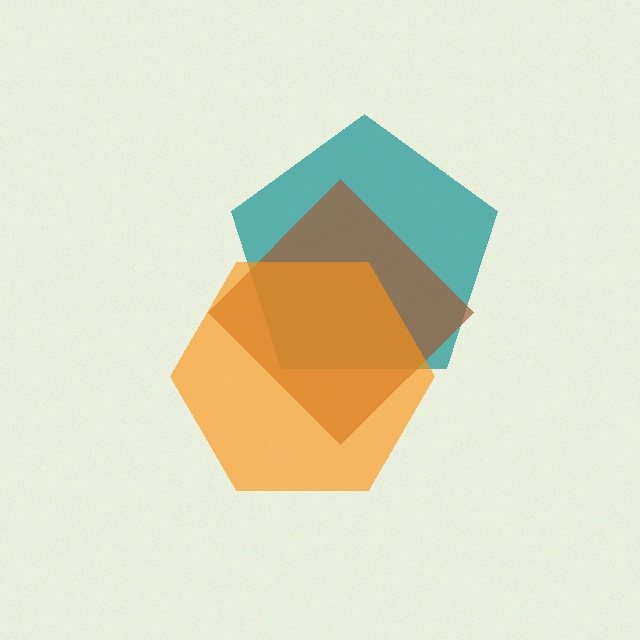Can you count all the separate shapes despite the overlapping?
Yes, there are 3 separate shapes.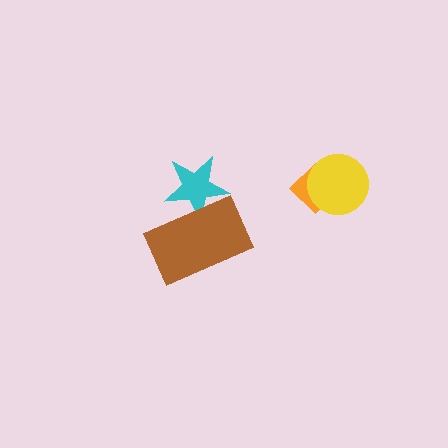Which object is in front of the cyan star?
The brown rectangle is in front of the cyan star.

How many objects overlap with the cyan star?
1 object overlaps with the cyan star.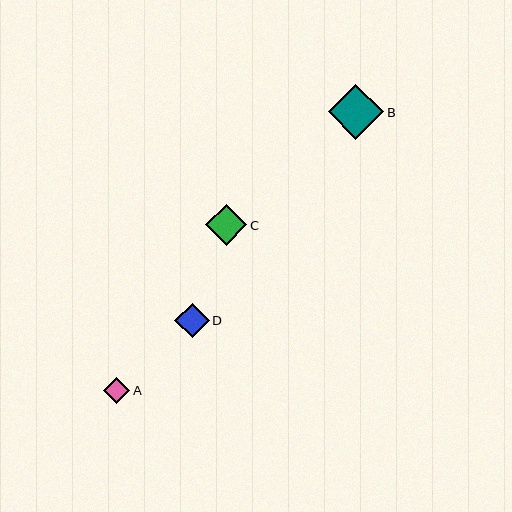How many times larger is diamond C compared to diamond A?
Diamond C is approximately 1.5 times the size of diamond A.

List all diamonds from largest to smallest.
From largest to smallest: B, C, D, A.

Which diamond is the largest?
Diamond B is the largest with a size of approximately 55 pixels.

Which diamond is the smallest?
Diamond A is the smallest with a size of approximately 26 pixels.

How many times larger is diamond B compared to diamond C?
Diamond B is approximately 1.4 times the size of diamond C.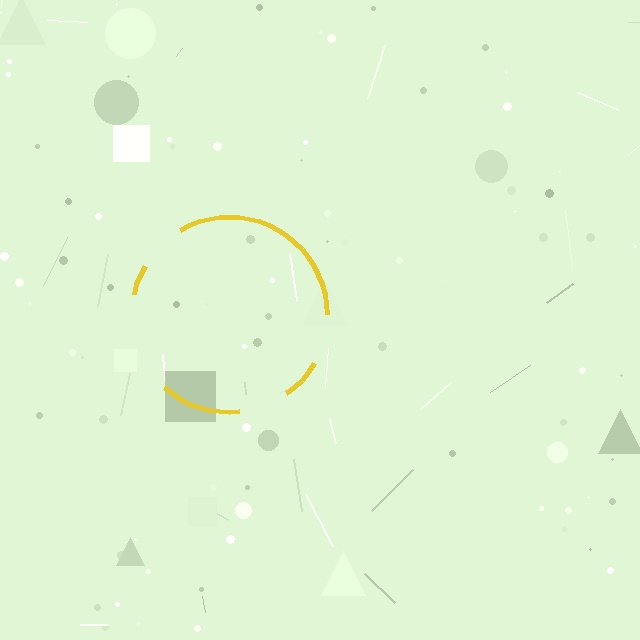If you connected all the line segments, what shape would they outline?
They would outline a circle.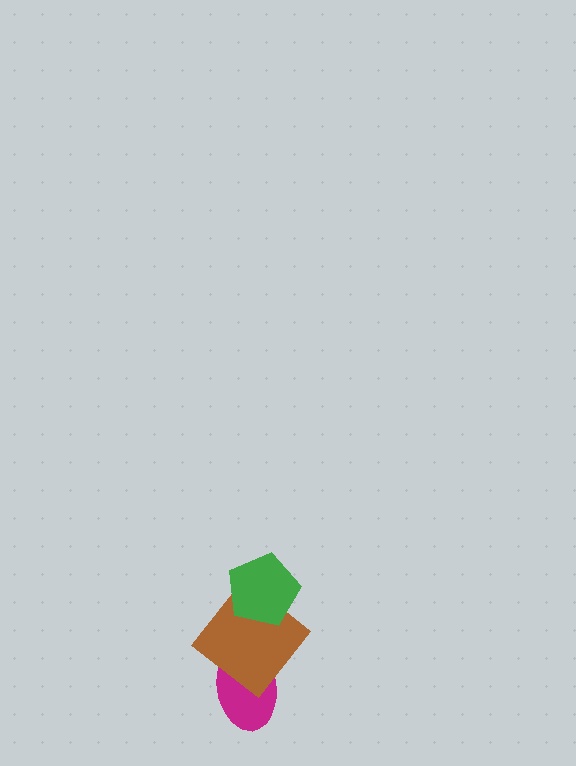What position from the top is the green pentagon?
The green pentagon is 1st from the top.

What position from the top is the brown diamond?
The brown diamond is 2nd from the top.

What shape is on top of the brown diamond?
The green pentagon is on top of the brown diamond.